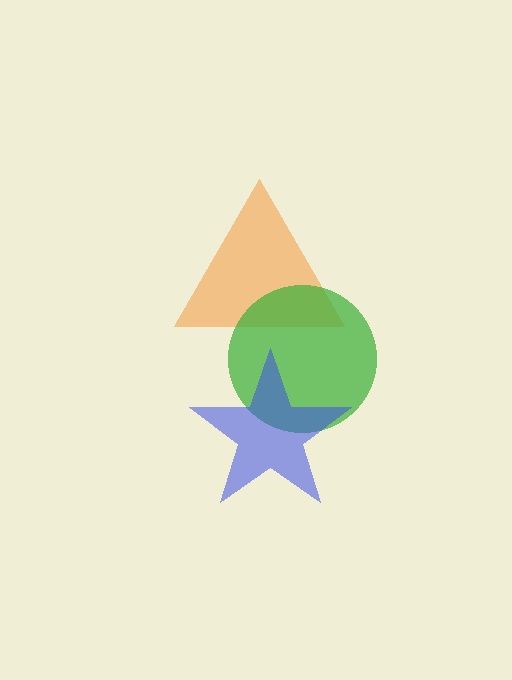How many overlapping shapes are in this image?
There are 3 overlapping shapes in the image.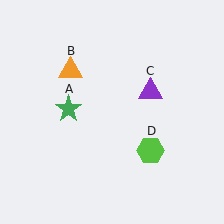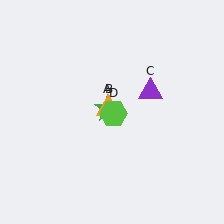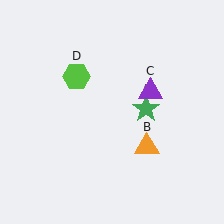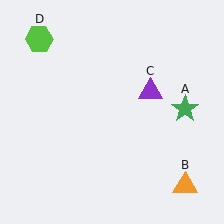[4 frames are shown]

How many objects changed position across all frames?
3 objects changed position: green star (object A), orange triangle (object B), lime hexagon (object D).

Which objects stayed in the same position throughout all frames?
Purple triangle (object C) remained stationary.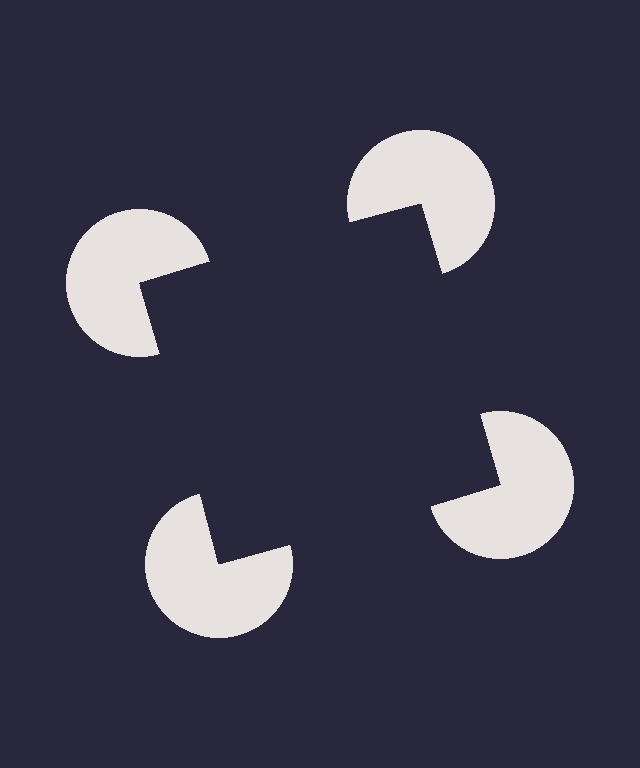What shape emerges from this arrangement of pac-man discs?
An illusory square — its edges are inferred from the aligned wedge cuts in the pac-man discs, not physically drawn.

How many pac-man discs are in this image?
There are 4 — one at each vertex of the illusory square.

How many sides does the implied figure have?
4 sides.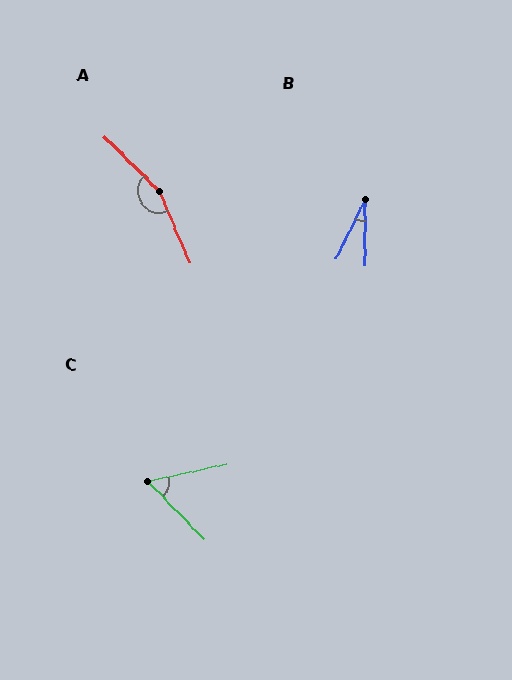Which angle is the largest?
A, at approximately 158 degrees.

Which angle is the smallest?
B, at approximately 26 degrees.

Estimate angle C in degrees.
Approximately 58 degrees.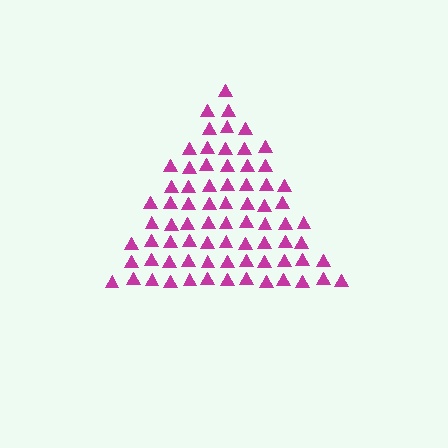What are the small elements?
The small elements are triangles.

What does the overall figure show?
The overall figure shows a triangle.